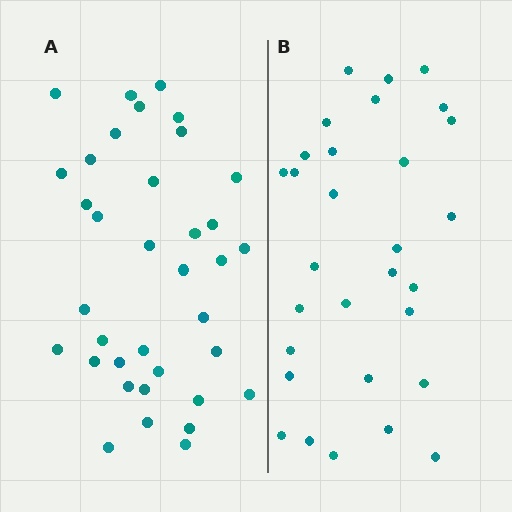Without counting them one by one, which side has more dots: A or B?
Region A (the left region) has more dots.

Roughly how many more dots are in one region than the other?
Region A has about 6 more dots than region B.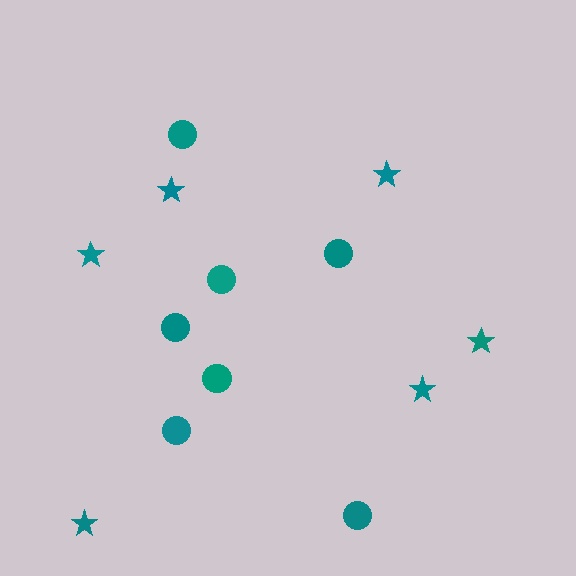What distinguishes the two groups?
There are 2 groups: one group of stars (6) and one group of circles (7).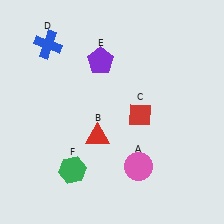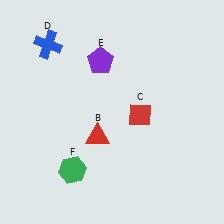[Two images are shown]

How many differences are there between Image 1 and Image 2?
There is 1 difference between the two images.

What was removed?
The pink circle (A) was removed in Image 2.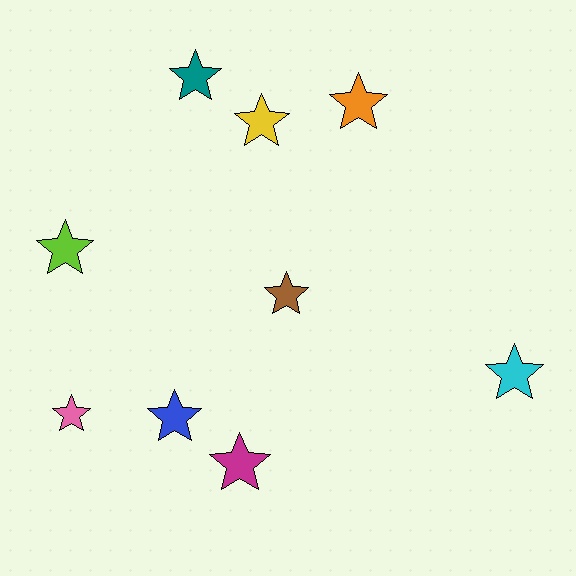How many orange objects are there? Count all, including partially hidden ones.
There is 1 orange object.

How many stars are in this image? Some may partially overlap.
There are 9 stars.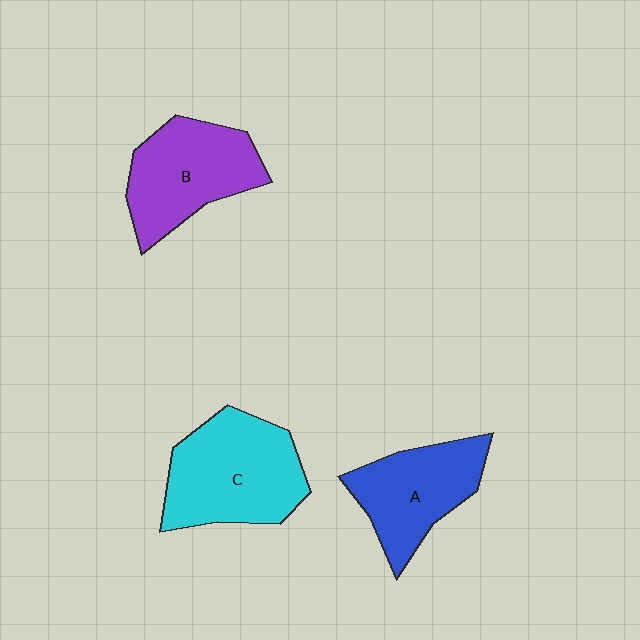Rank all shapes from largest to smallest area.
From largest to smallest: C (cyan), B (purple), A (blue).